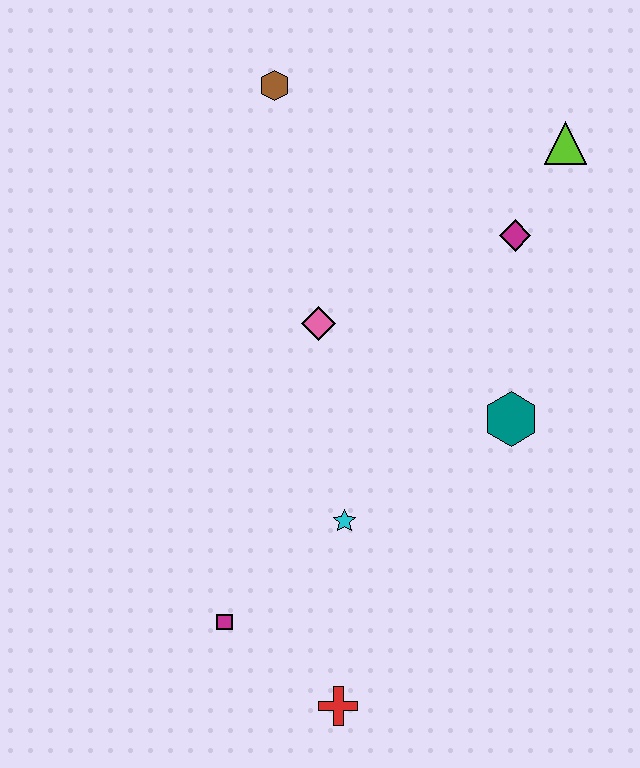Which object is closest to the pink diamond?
The cyan star is closest to the pink diamond.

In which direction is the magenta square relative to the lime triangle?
The magenta square is below the lime triangle.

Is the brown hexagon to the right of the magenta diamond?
No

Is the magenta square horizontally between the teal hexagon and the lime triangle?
No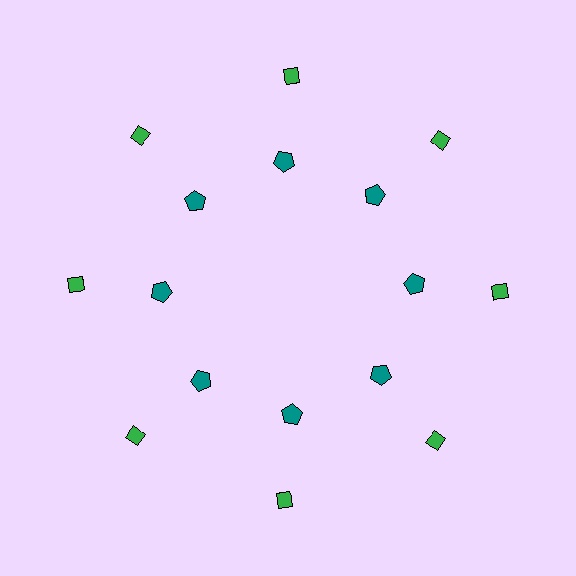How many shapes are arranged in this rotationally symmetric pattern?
There are 16 shapes, arranged in 8 groups of 2.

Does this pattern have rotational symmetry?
Yes, this pattern has 8-fold rotational symmetry. It looks the same after rotating 45 degrees around the center.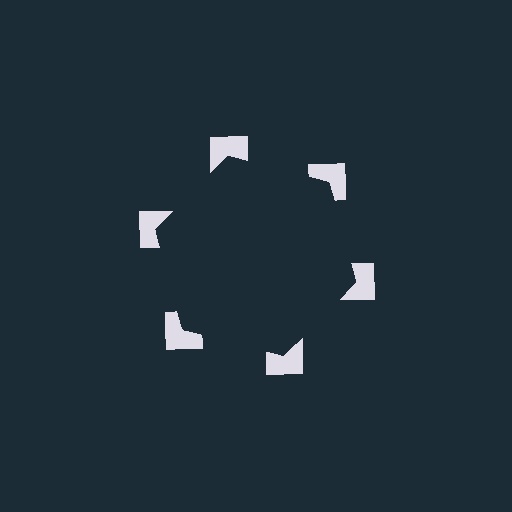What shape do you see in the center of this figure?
An illusory hexagon — its edges are inferred from the aligned wedge cuts in the notched squares, not physically drawn.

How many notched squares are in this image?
There are 6 — one at each vertex of the illusory hexagon.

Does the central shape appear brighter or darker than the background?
It typically appears slightly darker than the background, even though no actual brightness change is drawn.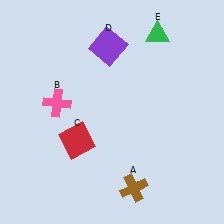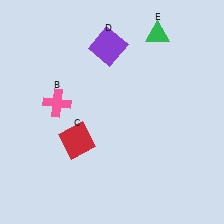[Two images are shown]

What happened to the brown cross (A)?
The brown cross (A) was removed in Image 2. It was in the bottom-right area of Image 1.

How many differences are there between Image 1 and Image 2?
There is 1 difference between the two images.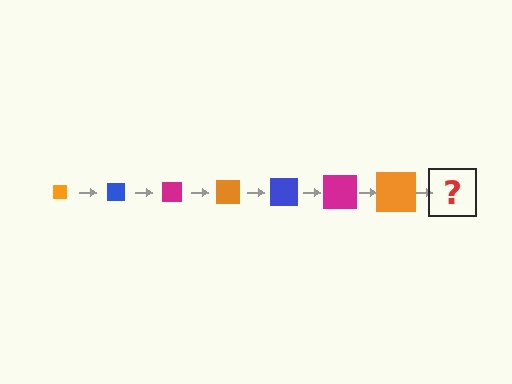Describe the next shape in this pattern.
It should be a blue square, larger than the previous one.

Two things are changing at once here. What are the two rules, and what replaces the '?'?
The two rules are that the square grows larger each step and the color cycles through orange, blue, and magenta. The '?' should be a blue square, larger than the previous one.